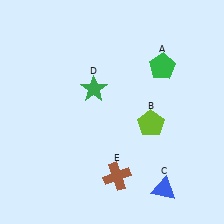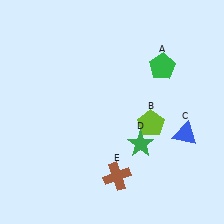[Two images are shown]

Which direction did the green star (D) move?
The green star (D) moved down.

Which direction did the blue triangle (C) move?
The blue triangle (C) moved up.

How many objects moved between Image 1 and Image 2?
2 objects moved between the two images.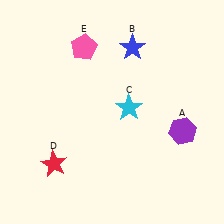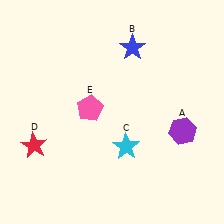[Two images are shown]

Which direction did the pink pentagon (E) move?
The pink pentagon (E) moved down.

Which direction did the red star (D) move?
The red star (D) moved left.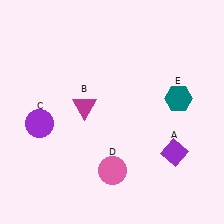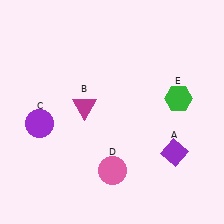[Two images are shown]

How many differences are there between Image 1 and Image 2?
There is 1 difference between the two images.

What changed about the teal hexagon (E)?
In Image 1, E is teal. In Image 2, it changed to green.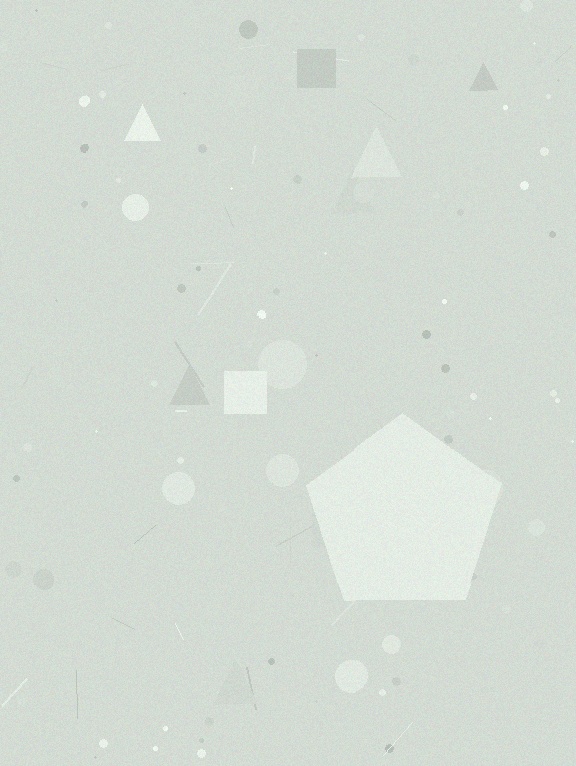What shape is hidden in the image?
A pentagon is hidden in the image.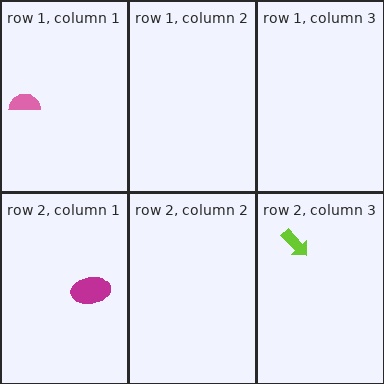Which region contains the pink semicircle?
The row 1, column 1 region.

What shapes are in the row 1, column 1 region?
The pink semicircle.